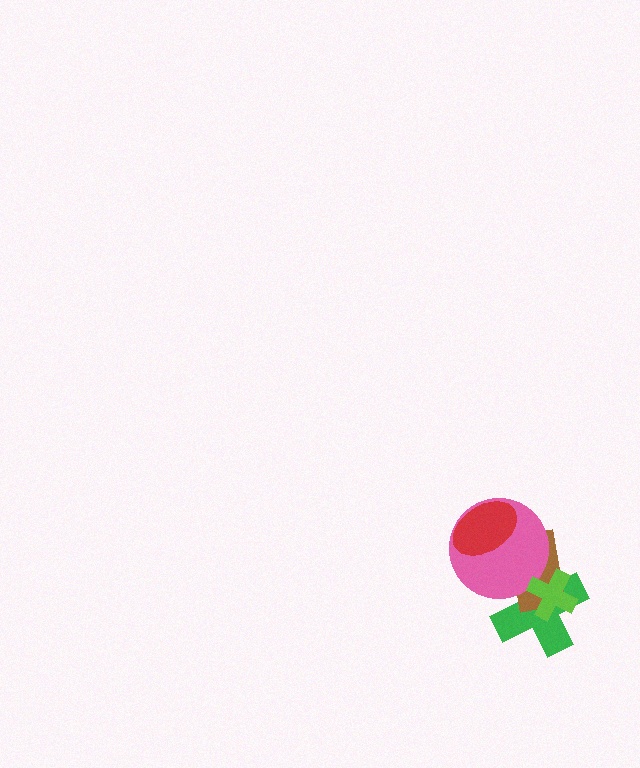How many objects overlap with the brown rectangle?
3 objects overlap with the brown rectangle.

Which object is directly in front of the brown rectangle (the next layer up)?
The pink circle is directly in front of the brown rectangle.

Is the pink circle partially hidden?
Yes, it is partially covered by another shape.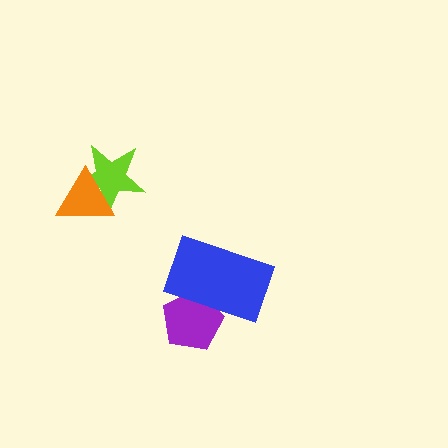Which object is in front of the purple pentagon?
The blue rectangle is in front of the purple pentagon.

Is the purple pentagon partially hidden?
Yes, it is partially covered by another shape.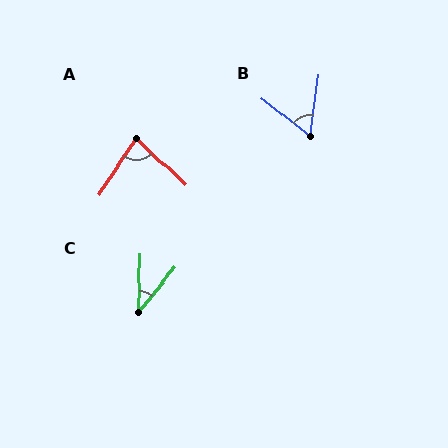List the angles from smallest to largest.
C (38°), B (59°), A (80°).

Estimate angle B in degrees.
Approximately 59 degrees.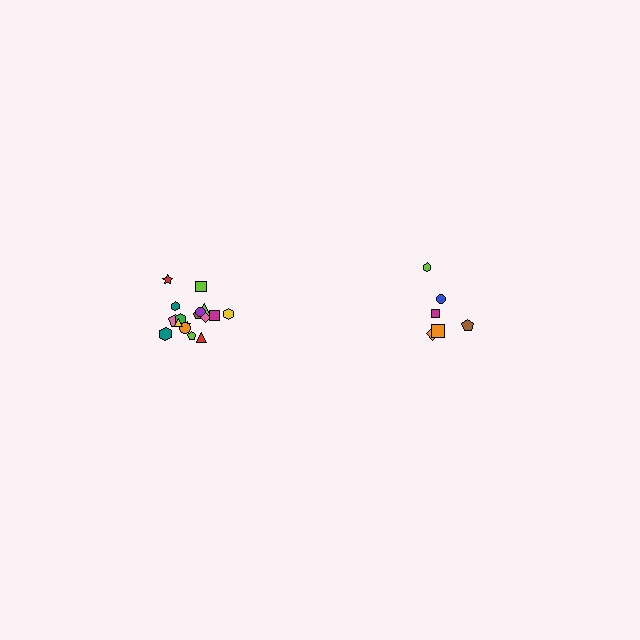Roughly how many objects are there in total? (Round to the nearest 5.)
Roughly 25 objects in total.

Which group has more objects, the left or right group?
The left group.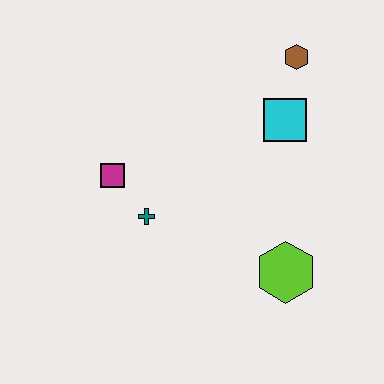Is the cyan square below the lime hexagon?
No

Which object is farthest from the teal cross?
The brown hexagon is farthest from the teal cross.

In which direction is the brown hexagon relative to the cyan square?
The brown hexagon is above the cyan square.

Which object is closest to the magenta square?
The teal cross is closest to the magenta square.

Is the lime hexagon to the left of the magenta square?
No